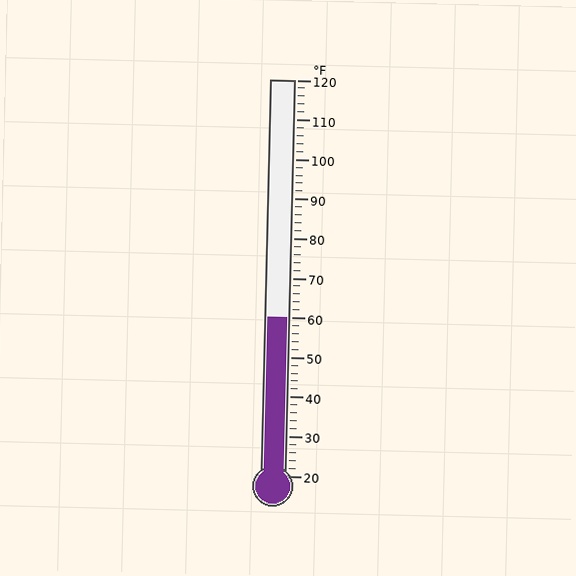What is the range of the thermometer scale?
The thermometer scale ranges from 20°F to 120°F.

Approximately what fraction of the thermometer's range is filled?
The thermometer is filled to approximately 40% of its range.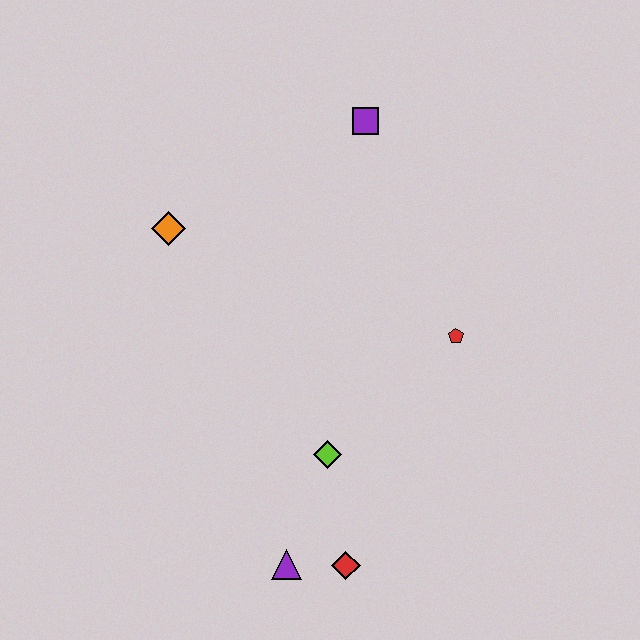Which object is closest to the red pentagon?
The lime diamond is closest to the red pentagon.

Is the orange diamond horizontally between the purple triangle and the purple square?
No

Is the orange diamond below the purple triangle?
No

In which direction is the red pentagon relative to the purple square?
The red pentagon is below the purple square.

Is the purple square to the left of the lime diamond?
No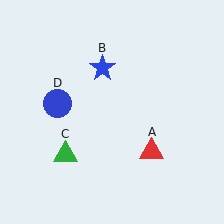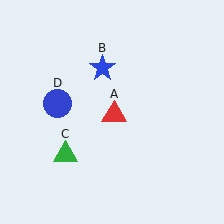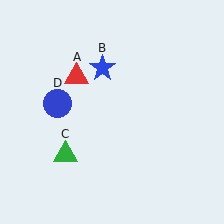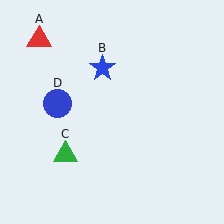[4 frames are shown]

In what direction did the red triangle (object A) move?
The red triangle (object A) moved up and to the left.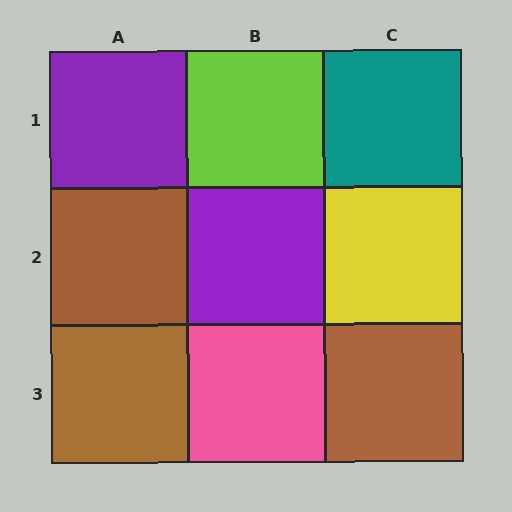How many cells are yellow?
1 cell is yellow.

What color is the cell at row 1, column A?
Purple.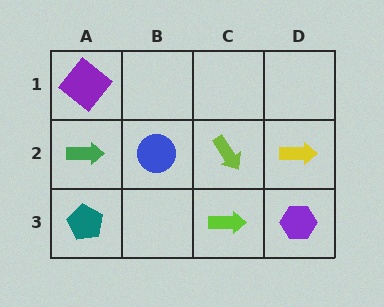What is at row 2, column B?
A blue circle.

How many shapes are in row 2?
4 shapes.